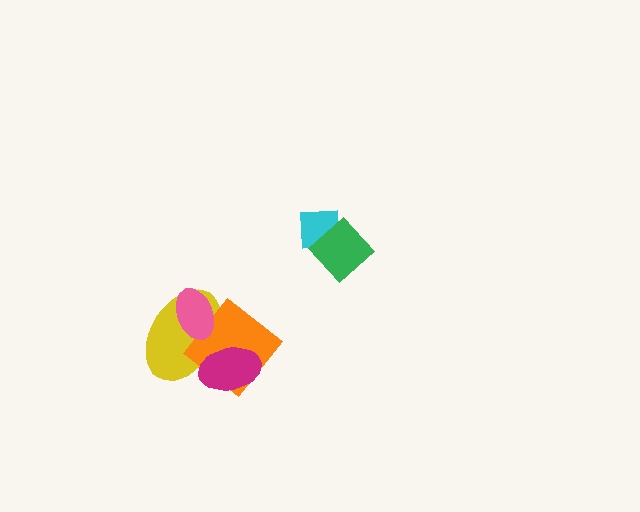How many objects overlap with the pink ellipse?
2 objects overlap with the pink ellipse.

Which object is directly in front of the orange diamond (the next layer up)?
The magenta ellipse is directly in front of the orange diamond.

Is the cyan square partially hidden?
Yes, it is partially covered by another shape.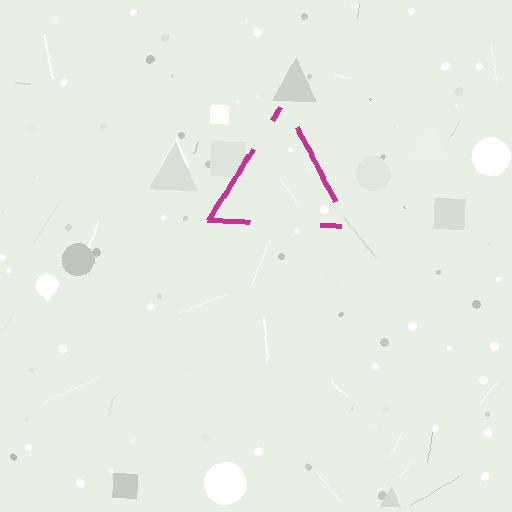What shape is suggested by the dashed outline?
The dashed outline suggests a triangle.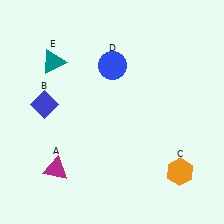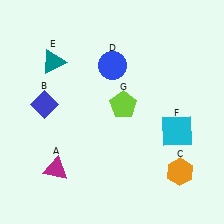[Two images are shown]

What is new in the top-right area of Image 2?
A lime pentagon (G) was added in the top-right area of Image 2.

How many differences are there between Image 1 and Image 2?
There are 2 differences between the two images.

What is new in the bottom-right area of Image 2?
A cyan square (F) was added in the bottom-right area of Image 2.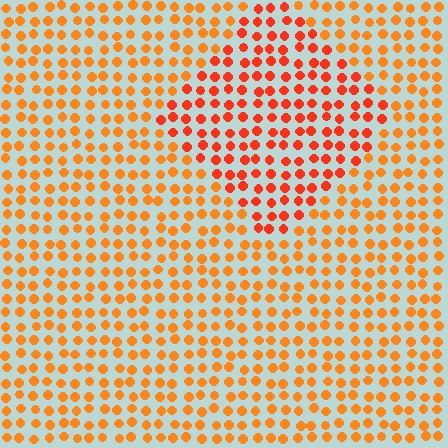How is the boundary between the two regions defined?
The boundary is defined purely by a slight shift in hue (about 23 degrees). Spacing, size, and orientation are identical on both sides.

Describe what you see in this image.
The image is filled with small orange elements in a uniform arrangement. A diamond-shaped region is visible where the elements are tinted to a slightly different hue, forming a subtle color boundary.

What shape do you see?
I see a diamond.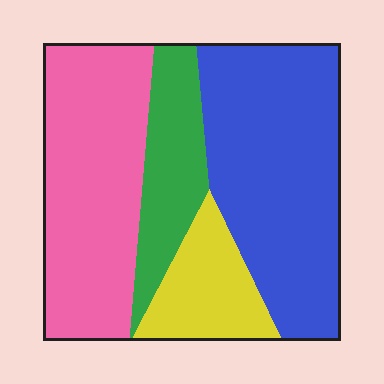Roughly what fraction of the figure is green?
Green takes up about one sixth (1/6) of the figure.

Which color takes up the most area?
Blue, at roughly 40%.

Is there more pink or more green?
Pink.